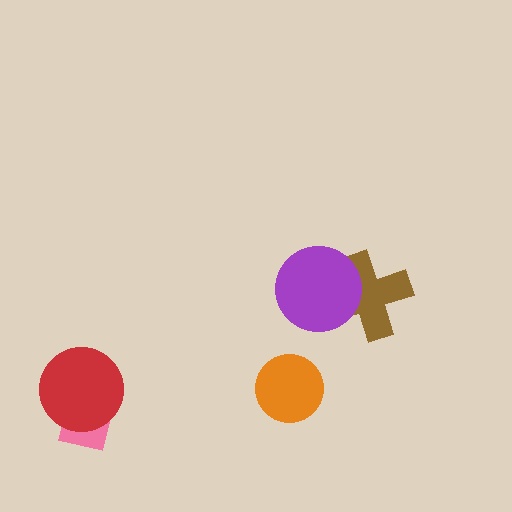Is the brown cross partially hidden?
Yes, it is partially covered by another shape.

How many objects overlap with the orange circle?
0 objects overlap with the orange circle.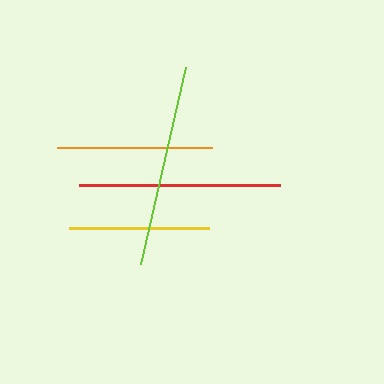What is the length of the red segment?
The red segment is approximately 200 pixels long.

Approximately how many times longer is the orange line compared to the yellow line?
The orange line is approximately 1.1 times the length of the yellow line.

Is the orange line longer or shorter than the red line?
The red line is longer than the orange line.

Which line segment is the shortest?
The yellow line is the shortest at approximately 141 pixels.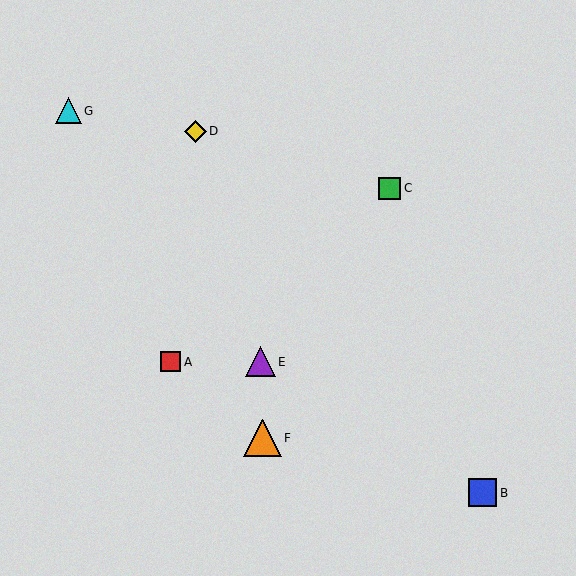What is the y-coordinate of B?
Object B is at y≈493.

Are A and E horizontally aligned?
Yes, both are at y≈362.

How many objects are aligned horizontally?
2 objects (A, E) are aligned horizontally.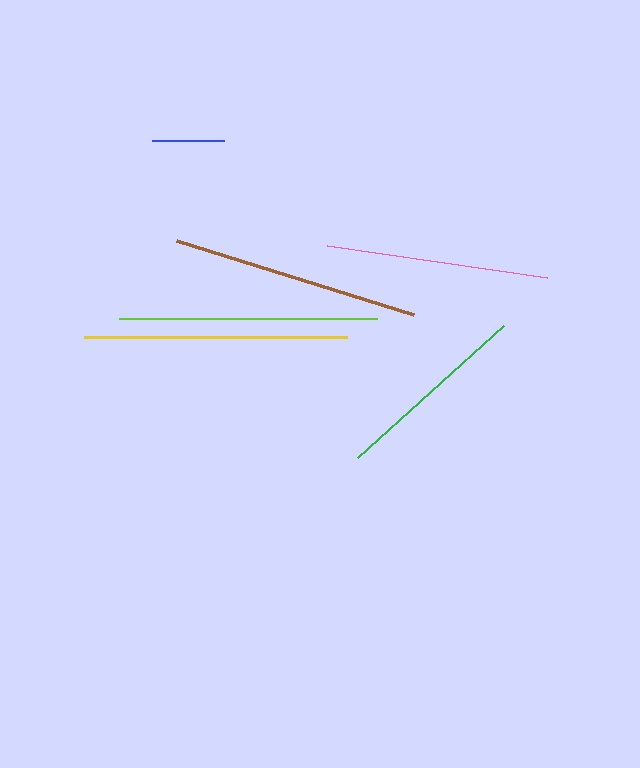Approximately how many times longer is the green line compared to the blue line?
The green line is approximately 2.7 times the length of the blue line.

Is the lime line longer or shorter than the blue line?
The lime line is longer than the blue line.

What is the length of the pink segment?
The pink segment is approximately 223 pixels long.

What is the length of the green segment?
The green segment is approximately 197 pixels long.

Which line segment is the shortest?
The blue line is the shortest at approximately 72 pixels.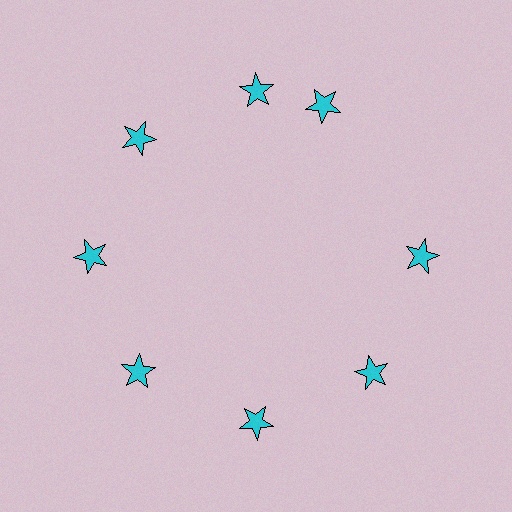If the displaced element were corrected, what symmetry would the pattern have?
It would have 8-fold rotational symmetry — the pattern would map onto itself every 45 degrees.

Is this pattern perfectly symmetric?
No. The 8 cyan stars are arranged in a ring, but one element near the 2 o'clock position is rotated out of alignment along the ring, breaking the 8-fold rotational symmetry.